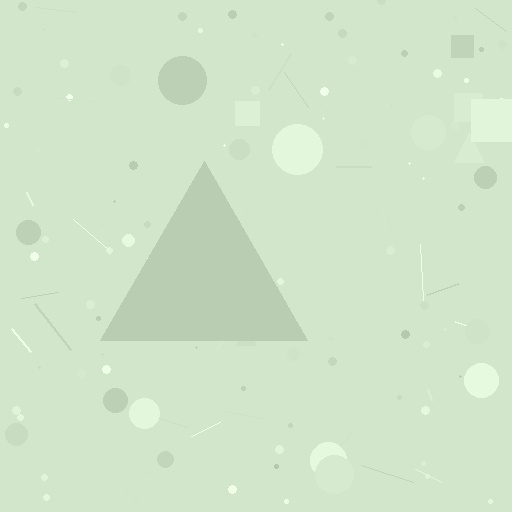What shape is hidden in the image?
A triangle is hidden in the image.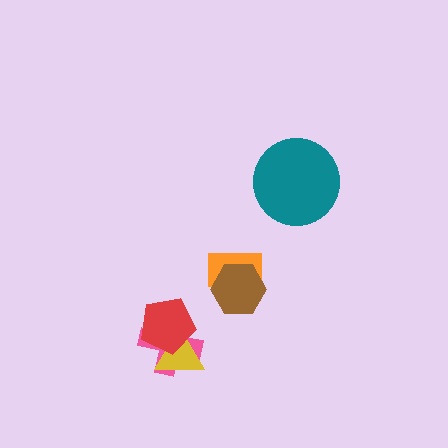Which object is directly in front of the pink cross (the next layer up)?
The yellow triangle is directly in front of the pink cross.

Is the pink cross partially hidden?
Yes, it is partially covered by another shape.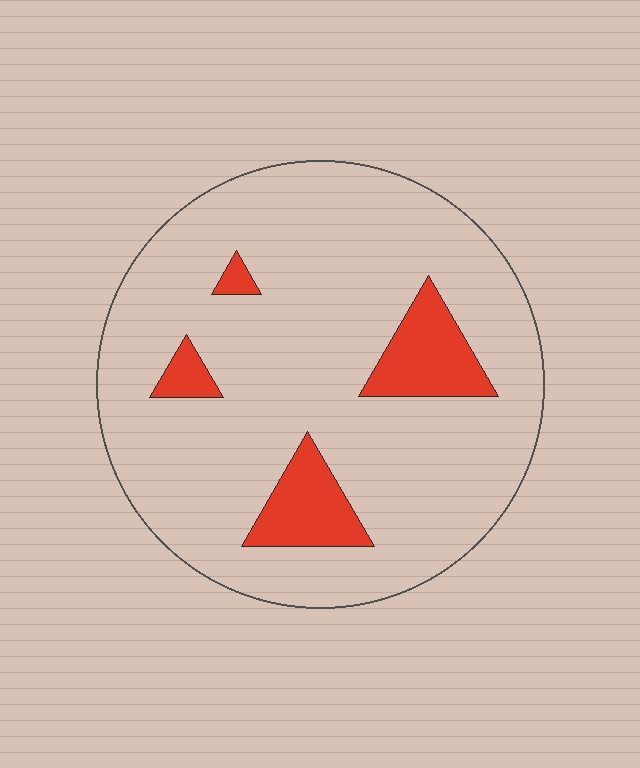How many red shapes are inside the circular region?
4.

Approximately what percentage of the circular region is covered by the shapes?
Approximately 15%.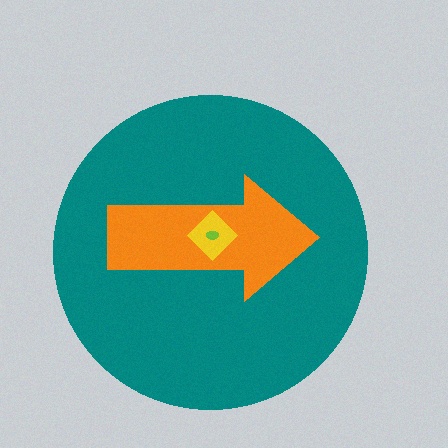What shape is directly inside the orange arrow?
The yellow diamond.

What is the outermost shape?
The teal circle.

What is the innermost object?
The lime ellipse.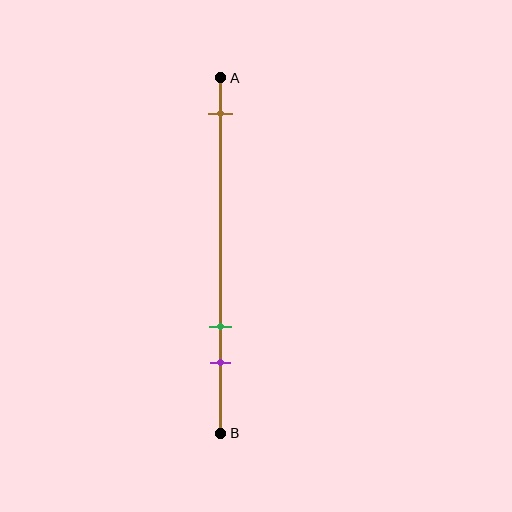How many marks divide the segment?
There are 3 marks dividing the segment.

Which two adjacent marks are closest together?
The green and purple marks are the closest adjacent pair.